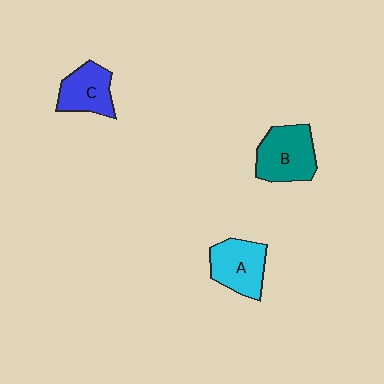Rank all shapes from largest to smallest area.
From largest to smallest: B (teal), A (cyan), C (blue).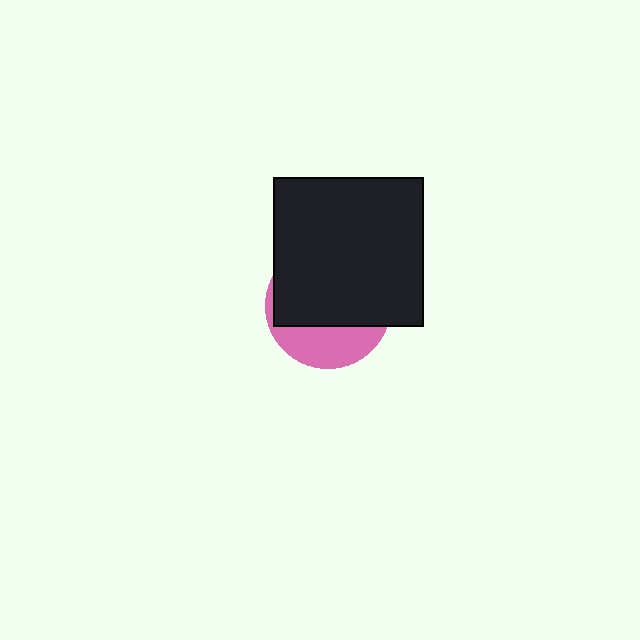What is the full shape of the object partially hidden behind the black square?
The partially hidden object is a pink circle.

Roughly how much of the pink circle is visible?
A small part of it is visible (roughly 31%).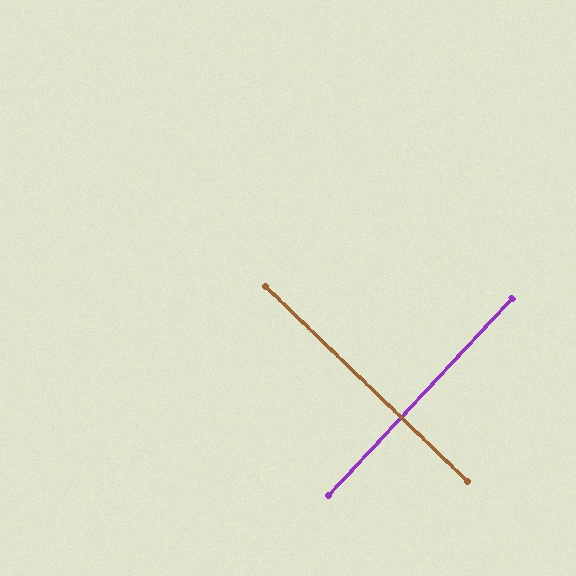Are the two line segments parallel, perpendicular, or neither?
Perpendicular — they meet at approximately 89°.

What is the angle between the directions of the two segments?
Approximately 89 degrees.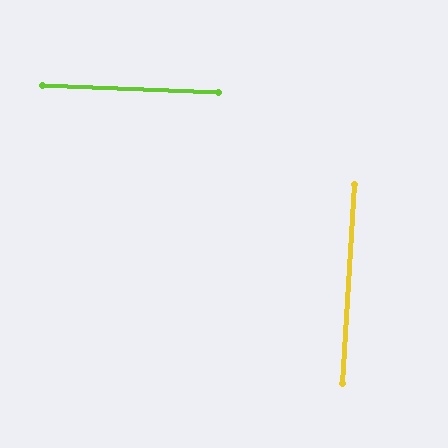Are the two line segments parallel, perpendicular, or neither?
Perpendicular — they meet at approximately 89°.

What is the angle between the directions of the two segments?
Approximately 89 degrees.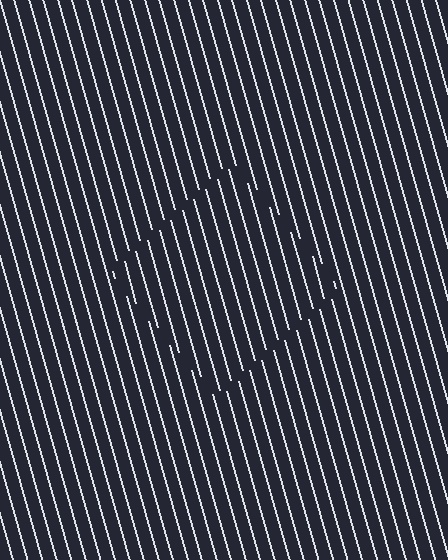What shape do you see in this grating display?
An illusory square. The interior of the shape contains the same grating, shifted by half a period — the contour is defined by the phase discontinuity where line-ends from the inner and outer gratings abut.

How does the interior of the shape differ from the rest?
The interior of the shape contains the same grating, shifted by half a period — the contour is defined by the phase discontinuity where line-ends from the inner and outer gratings abut.